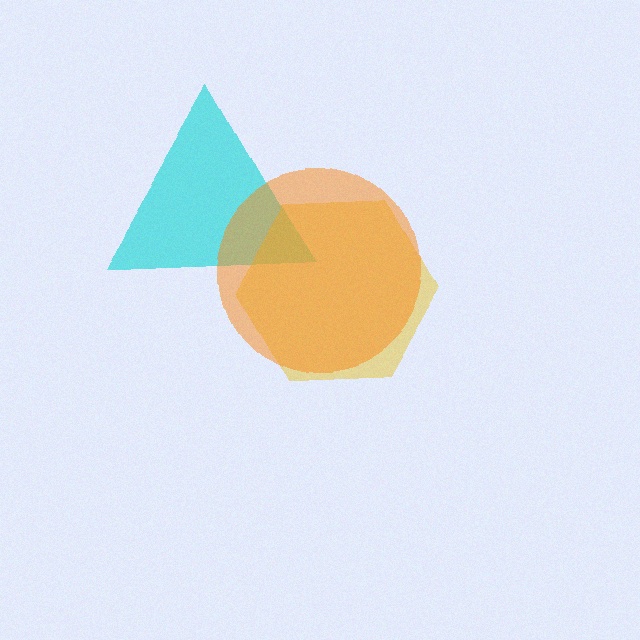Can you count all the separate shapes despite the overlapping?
Yes, there are 3 separate shapes.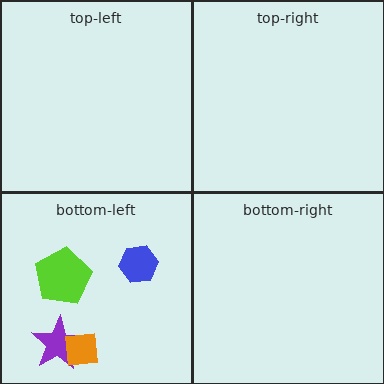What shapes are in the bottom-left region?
The blue hexagon, the purple star, the orange square, the lime pentagon.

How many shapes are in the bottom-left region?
4.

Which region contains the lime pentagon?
The bottom-left region.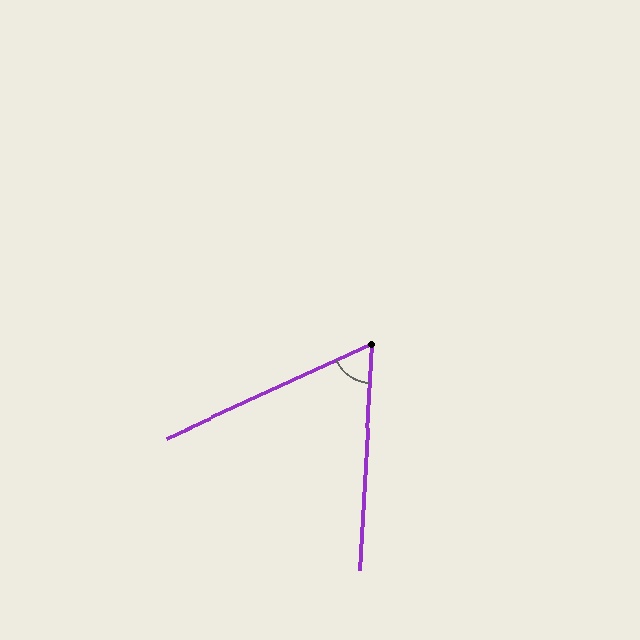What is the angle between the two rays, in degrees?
Approximately 62 degrees.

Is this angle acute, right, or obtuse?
It is acute.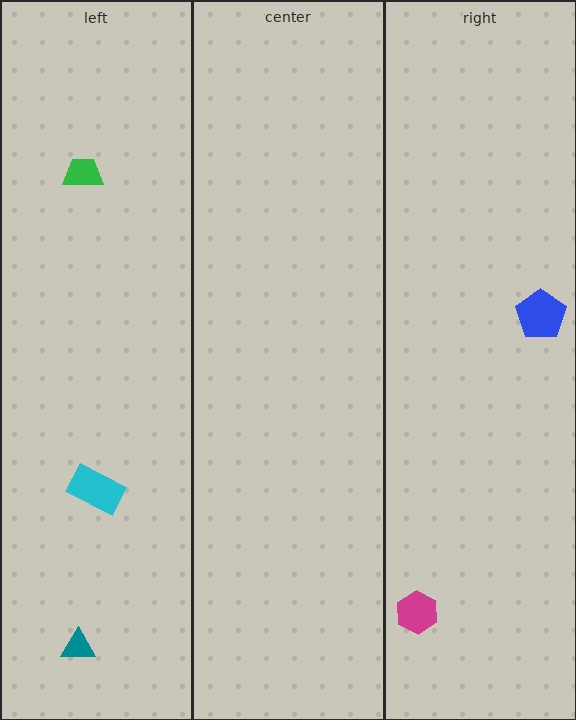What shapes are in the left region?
The teal triangle, the green trapezoid, the cyan rectangle.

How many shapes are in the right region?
2.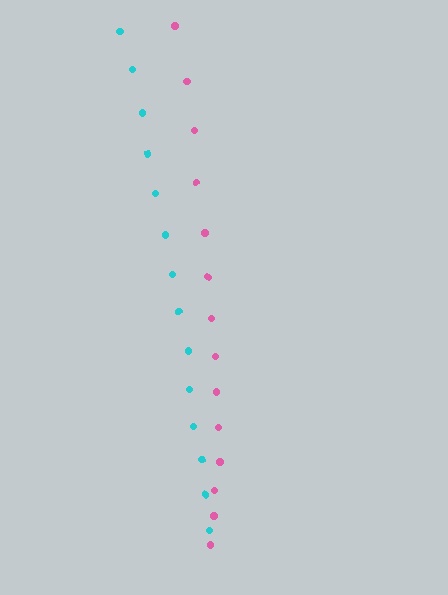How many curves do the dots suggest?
There are 2 distinct paths.